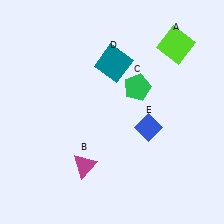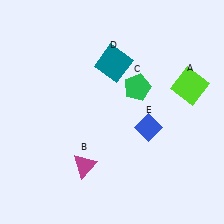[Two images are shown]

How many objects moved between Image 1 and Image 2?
1 object moved between the two images.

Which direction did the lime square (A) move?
The lime square (A) moved down.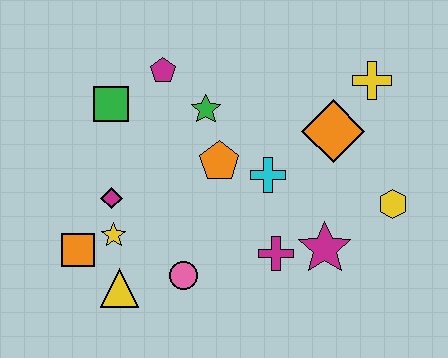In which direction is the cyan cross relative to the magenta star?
The cyan cross is above the magenta star.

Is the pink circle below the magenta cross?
Yes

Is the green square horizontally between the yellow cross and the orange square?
Yes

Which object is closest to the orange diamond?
The yellow cross is closest to the orange diamond.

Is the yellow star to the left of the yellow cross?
Yes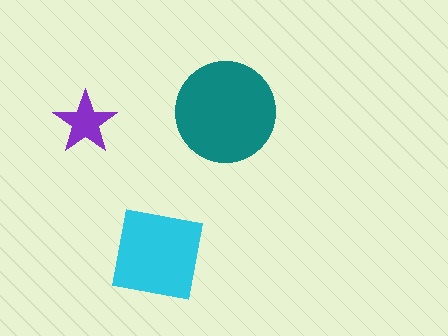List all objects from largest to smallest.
The teal circle, the cyan square, the purple star.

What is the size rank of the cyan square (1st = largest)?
2nd.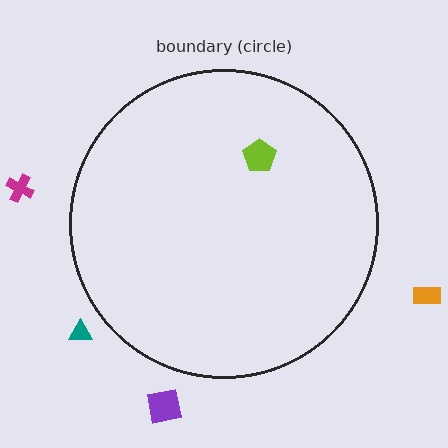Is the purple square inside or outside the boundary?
Outside.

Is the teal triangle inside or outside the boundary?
Outside.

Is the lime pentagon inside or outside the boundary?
Inside.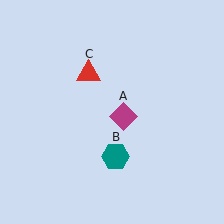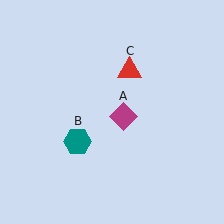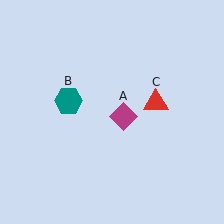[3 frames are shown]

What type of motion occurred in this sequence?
The teal hexagon (object B), red triangle (object C) rotated clockwise around the center of the scene.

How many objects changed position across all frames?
2 objects changed position: teal hexagon (object B), red triangle (object C).